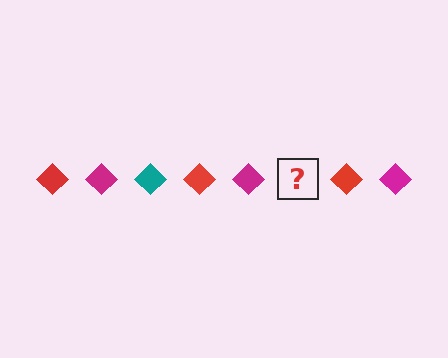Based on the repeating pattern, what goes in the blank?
The blank should be a teal diamond.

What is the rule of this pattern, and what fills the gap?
The rule is that the pattern cycles through red, magenta, teal diamonds. The gap should be filled with a teal diamond.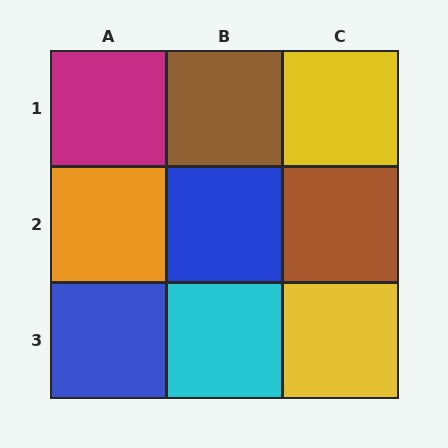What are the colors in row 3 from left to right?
Blue, cyan, yellow.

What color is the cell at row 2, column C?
Brown.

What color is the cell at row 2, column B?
Blue.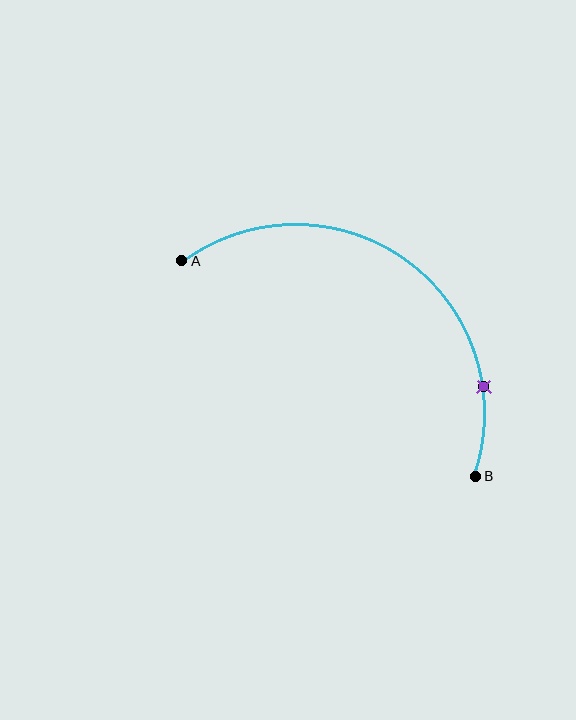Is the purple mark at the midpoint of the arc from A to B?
No. The purple mark lies on the arc but is closer to endpoint B. The arc midpoint would be at the point on the curve equidistant along the arc from both A and B.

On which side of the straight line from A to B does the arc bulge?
The arc bulges above and to the right of the straight line connecting A and B.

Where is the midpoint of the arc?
The arc midpoint is the point on the curve farthest from the straight line joining A and B. It sits above and to the right of that line.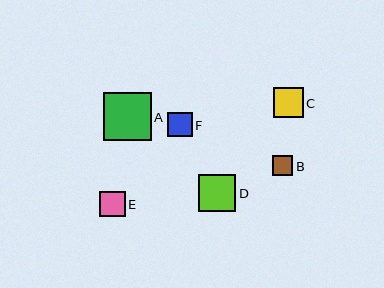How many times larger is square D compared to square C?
Square D is approximately 1.3 times the size of square C.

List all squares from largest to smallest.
From largest to smallest: A, D, C, E, F, B.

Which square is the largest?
Square A is the largest with a size of approximately 48 pixels.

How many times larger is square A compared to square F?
Square A is approximately 2.0 times the size of square F.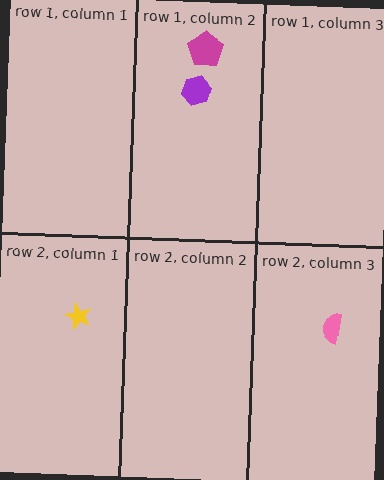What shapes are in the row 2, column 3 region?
The pink semicircle.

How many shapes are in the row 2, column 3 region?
1.